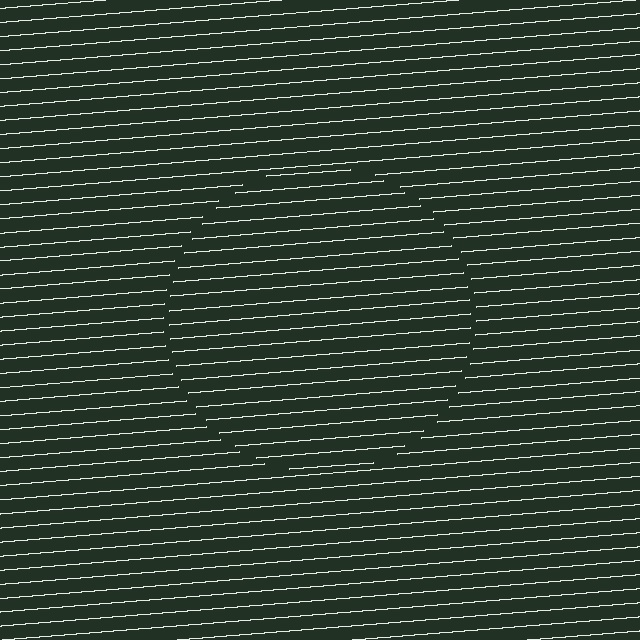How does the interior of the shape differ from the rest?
The interior of the shape contains the same grating, shifted by half a period — the contour is defined by the phase discontinuity where line-ends from the inner and outer gratings abut.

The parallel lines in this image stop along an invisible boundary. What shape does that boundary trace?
An illusory circle. The interior of the shape contains the same grating, shifted by half a period — the contour is defined by the phase discontinuity where line-ends from the inner and outer gratings abut.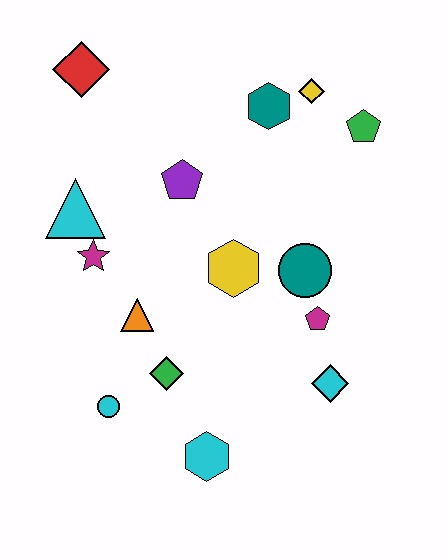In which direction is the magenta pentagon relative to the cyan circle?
The magenta pentagon is to the right of the cyan circle.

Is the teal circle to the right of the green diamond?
Yes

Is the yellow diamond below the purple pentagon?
No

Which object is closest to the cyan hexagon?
The green diamond is closest to the cyan hexagon.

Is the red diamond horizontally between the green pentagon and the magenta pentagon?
No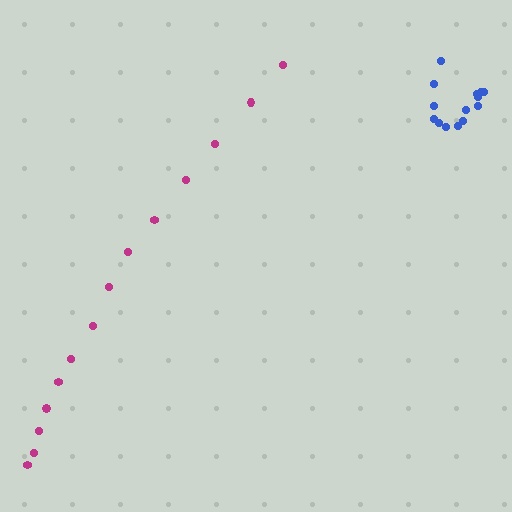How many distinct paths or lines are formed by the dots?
There are 2 distinct paths.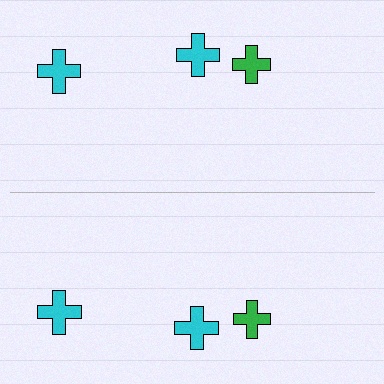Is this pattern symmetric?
Yes, this pattern has bilateral (reflection) symmetry.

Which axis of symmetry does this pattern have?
The pattern has a horizontal axis of symmetry running through the center of the image.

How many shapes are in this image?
There are 6 shapes in this image.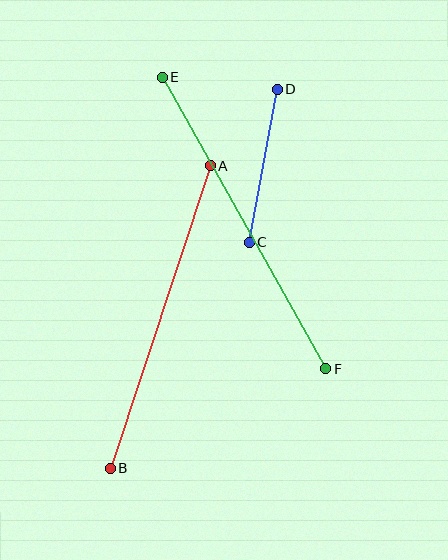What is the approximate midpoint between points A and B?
The midpoint is at approximately (160, 317) pixels.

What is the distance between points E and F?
The distance is approximately 334 pixels.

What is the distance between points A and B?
The distance is approximately 319 pixels.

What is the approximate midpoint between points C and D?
The midpoint is at approximately (263, 166) pixels.